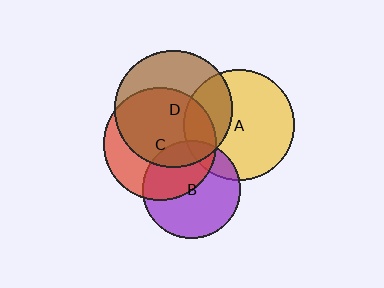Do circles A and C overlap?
Yes.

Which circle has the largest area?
Circle D (brown).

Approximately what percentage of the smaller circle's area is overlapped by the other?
Approximately 15%.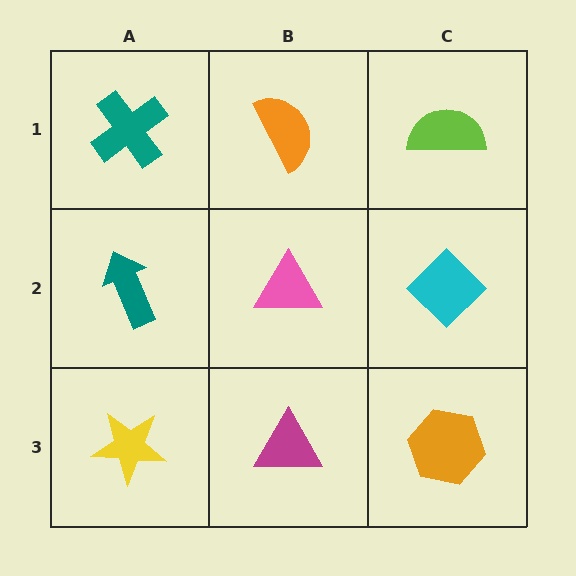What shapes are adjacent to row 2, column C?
A lime semicircle (row 1, column C), an orange hexagon (row 3, column C), a pink triangle (row 2, column B).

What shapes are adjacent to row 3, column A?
A teal arrow (row 2, column A), a magenta triangle (row 3, column B).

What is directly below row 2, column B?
A magenta triangle.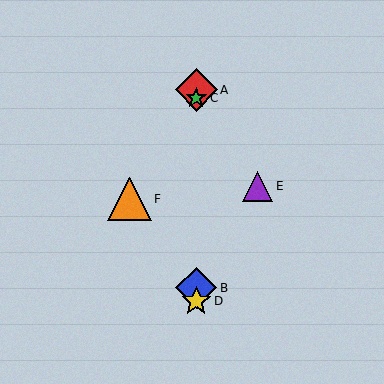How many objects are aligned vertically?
4 objects (A, B, C, D) are aligned vertically.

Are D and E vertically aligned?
No, D is at x≈196 and E is at x≈257.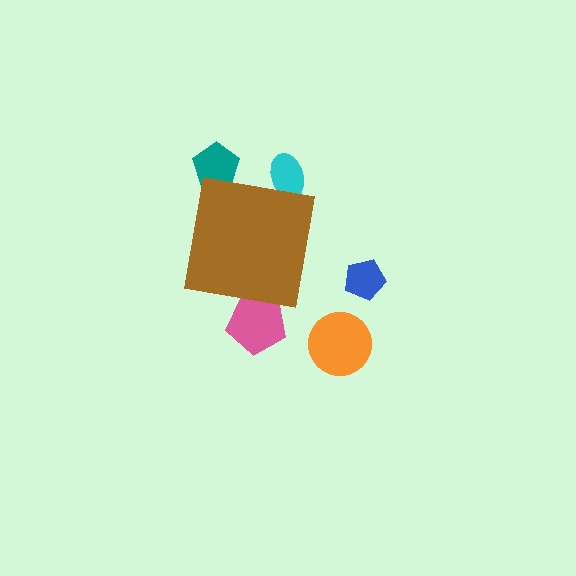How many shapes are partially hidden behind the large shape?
3 shapes are partially hidden.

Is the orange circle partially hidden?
No, the orange circle is fully visible.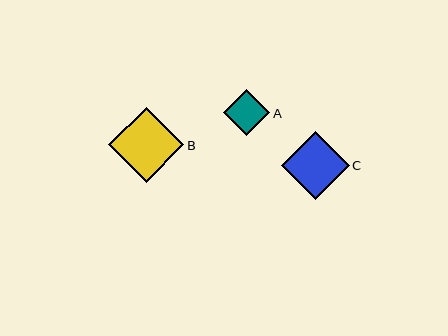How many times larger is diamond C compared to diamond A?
Diamond C is approximately 1.5 times the size of diamond A.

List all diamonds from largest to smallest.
From largest to smallest: B, C, A.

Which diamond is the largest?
Diamond B is the largest with a size of approximately 76 pixels.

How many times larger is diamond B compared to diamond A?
Diamond B is approximately 1.6 times the size of diamond A.